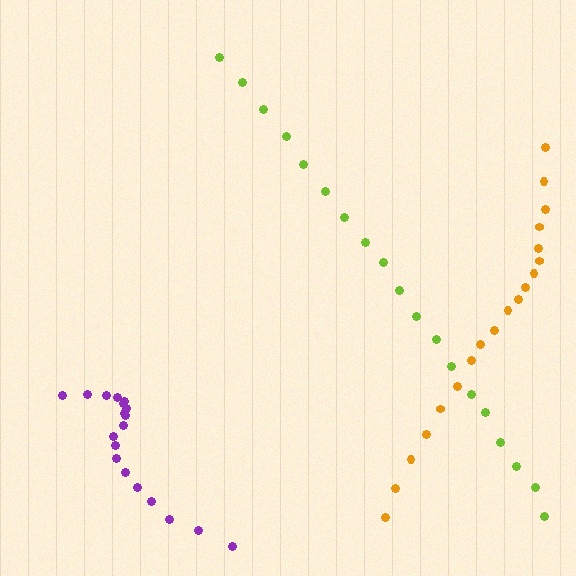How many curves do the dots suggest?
There are 3 distinct paths.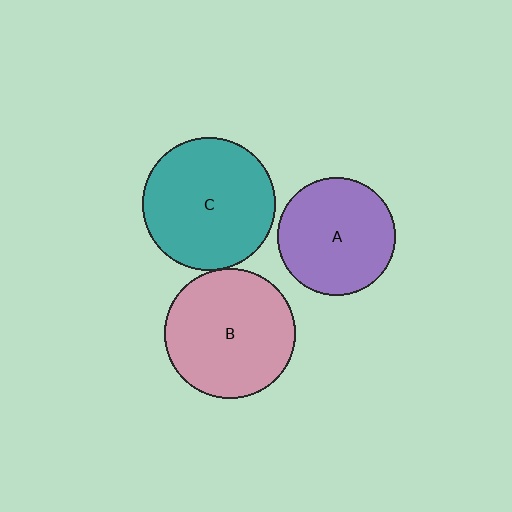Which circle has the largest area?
Circle C (teal).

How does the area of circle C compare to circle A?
Approximately 1.3 times.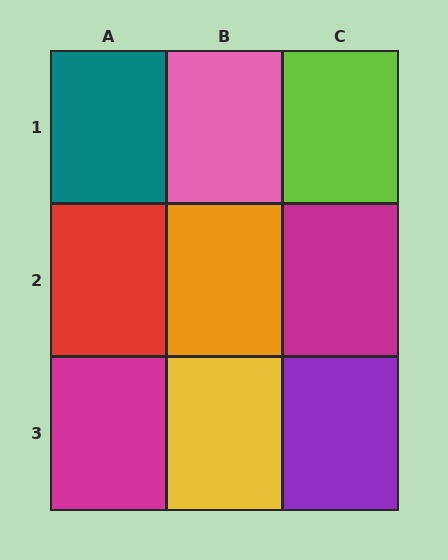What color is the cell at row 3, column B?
Yellow.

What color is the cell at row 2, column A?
Red.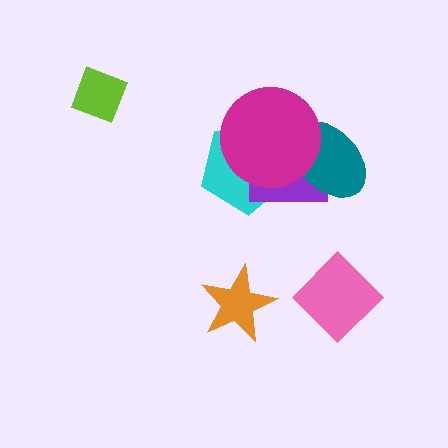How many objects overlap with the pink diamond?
0 objects overlap with the pink diamond.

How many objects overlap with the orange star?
0 objects overlap with the orange star.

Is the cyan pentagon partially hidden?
Yes, it is partially covered by another shape.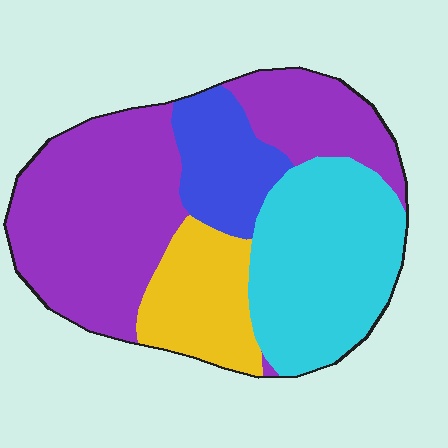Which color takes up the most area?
Purple, at roughly 45%.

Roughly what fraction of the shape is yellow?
Yellow takes up less than a sixth of the shape.